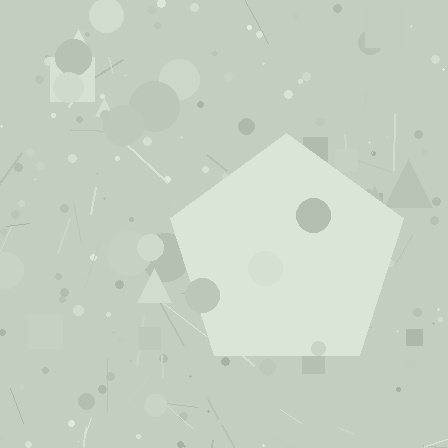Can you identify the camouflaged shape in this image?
The camouflaged shape is a pentagon.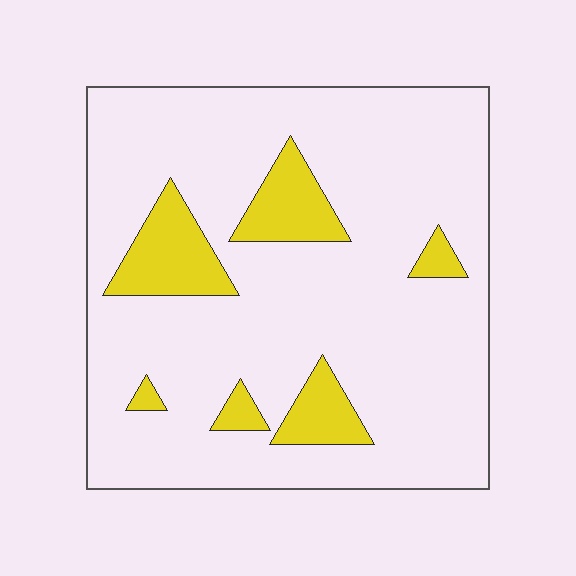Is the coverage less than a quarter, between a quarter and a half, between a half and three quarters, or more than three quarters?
Less than a quarter.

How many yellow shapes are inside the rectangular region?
6.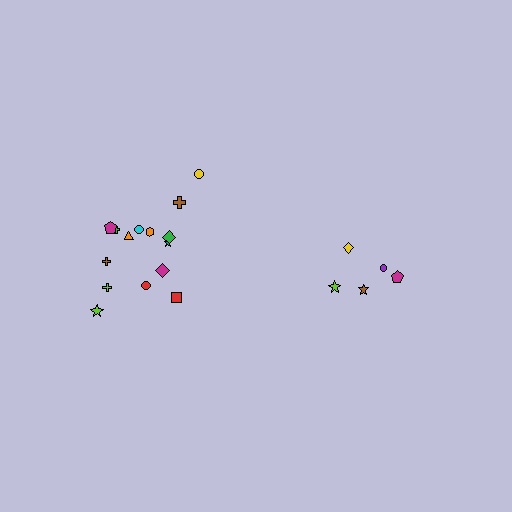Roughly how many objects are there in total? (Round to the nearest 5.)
Roughly 20 objects in total.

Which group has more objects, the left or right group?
The left group.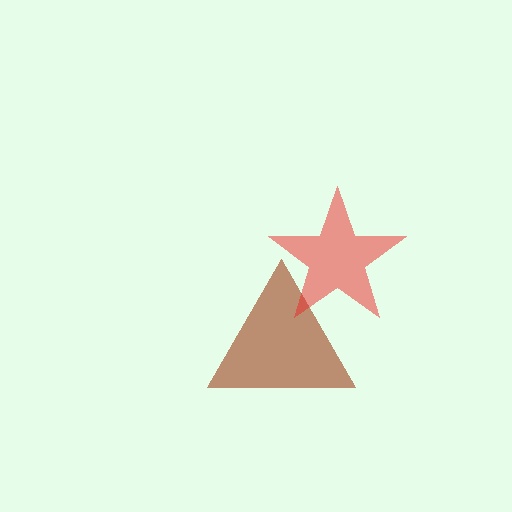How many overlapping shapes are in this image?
There are 2 overlapping shapes in the image.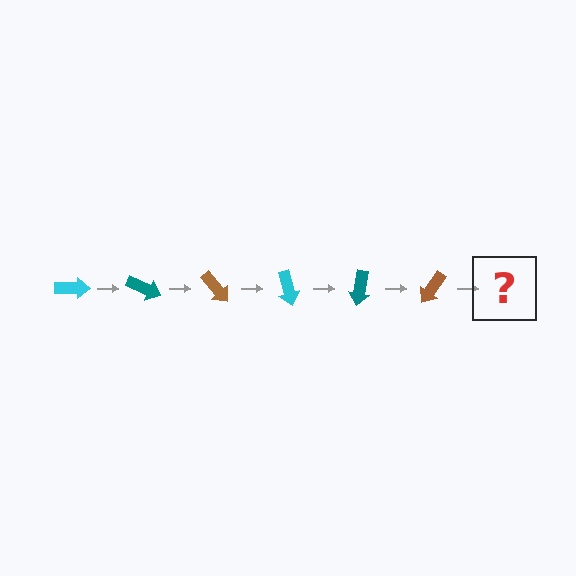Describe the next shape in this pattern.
It should be a cyan arrow, rotated 150 degrees from the start.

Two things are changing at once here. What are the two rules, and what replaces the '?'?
The two rules are that it rotates 25 degrees each step and the color cycles through cyan, teal, and brown. The '?' should be a cyan arrow, rotated 150 degrees from the start.